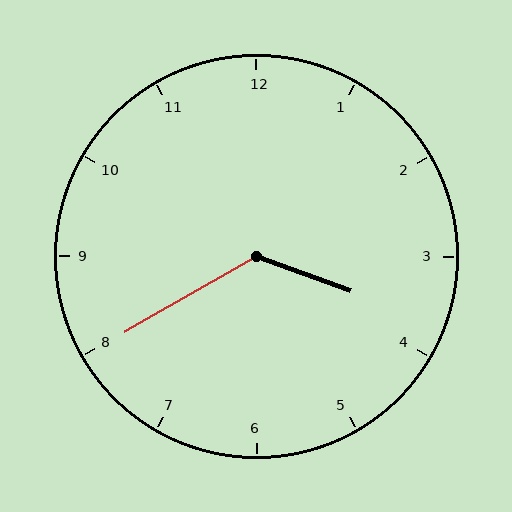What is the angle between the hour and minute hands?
Approximately 130 degrees.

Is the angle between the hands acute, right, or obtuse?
It is obtuse.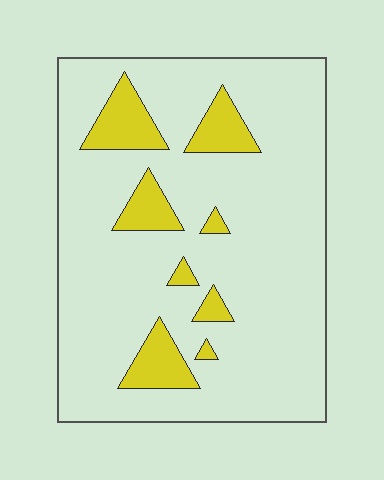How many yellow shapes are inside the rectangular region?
8.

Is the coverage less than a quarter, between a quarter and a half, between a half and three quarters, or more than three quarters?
Less than a quarter.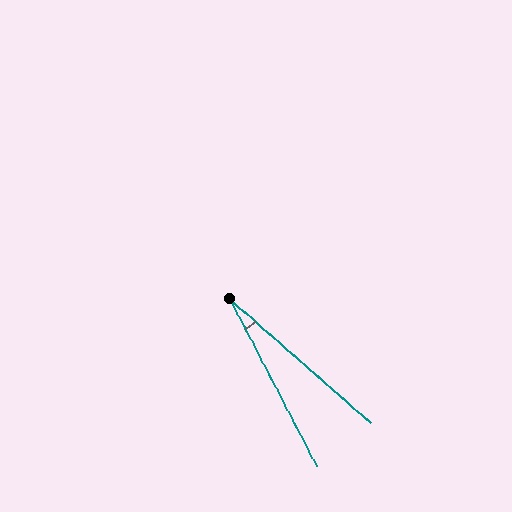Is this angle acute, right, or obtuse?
It is acute.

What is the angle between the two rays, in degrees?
Approximately 21 degrees.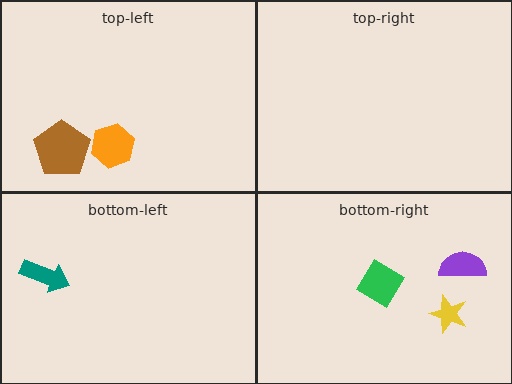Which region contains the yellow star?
The bottom-right region.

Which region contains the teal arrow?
The bottom-left region.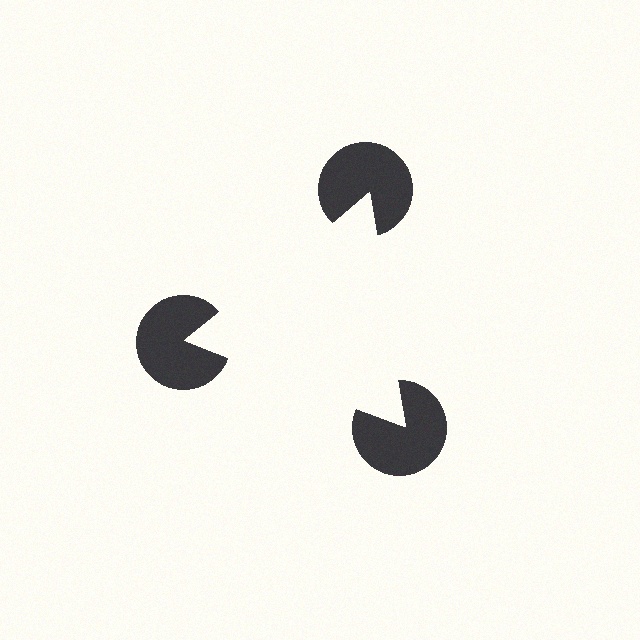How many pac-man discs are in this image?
There are 3 — one at each vertex of the illusory triangle.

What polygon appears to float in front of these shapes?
An illusory triangle — its edges are inferred from the aligned wedge cuts in the pac-man discs, not physically drawn.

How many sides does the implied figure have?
3 sides.